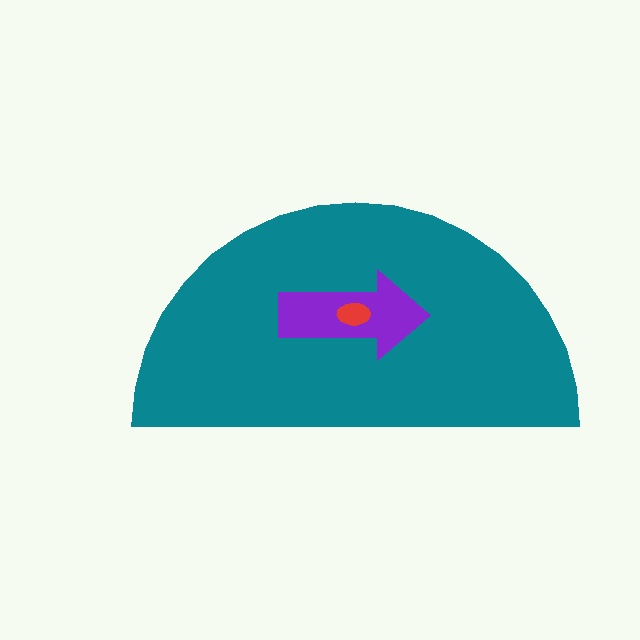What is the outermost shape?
The teal semicircle.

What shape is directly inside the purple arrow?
The red ellipse.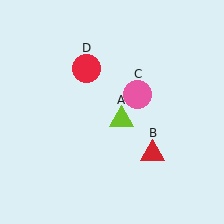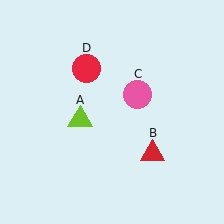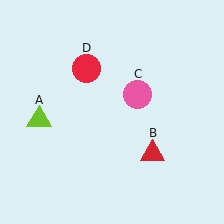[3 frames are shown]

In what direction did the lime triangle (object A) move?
The lime triangle (object A) moved left.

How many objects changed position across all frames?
1 object changed position: lime triangle (object A).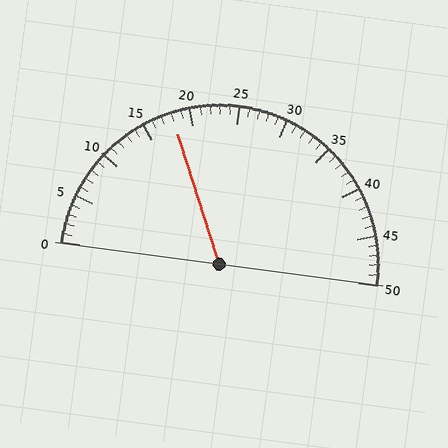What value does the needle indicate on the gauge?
The needle indicates approximately 18.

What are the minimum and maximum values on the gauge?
The gauge ranges from 0 to 50.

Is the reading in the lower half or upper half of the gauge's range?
The reading is in the lower half of the range (0 to 50).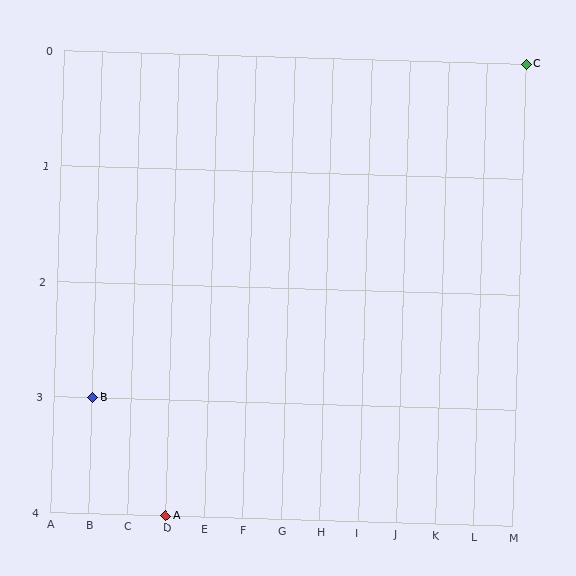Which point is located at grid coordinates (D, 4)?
Point A is at (D, 4).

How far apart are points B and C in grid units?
Points B and C are 11 columns and 3 rows apart (about 11.4 grid units diagonally).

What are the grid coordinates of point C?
Point C is at grid coordinates (M, 0).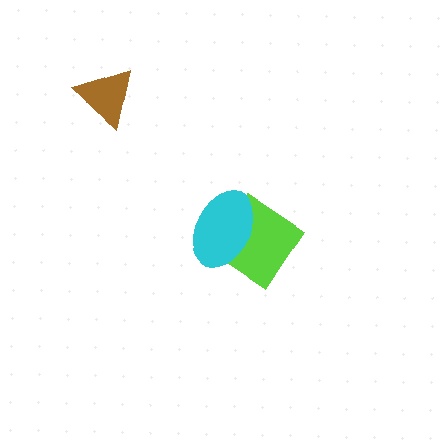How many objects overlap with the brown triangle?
0 objects overlap with the brown triangle.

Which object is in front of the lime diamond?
The cyan ellipse is in front of the lime diamond.